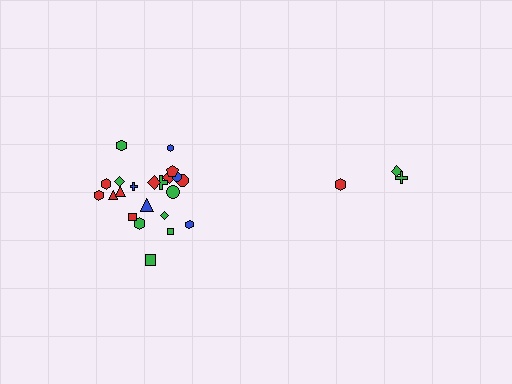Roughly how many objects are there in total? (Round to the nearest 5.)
Roughly 25 objects in total.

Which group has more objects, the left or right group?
The left group.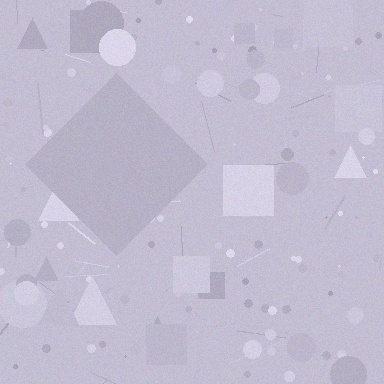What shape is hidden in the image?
A diamond is hidden in the image.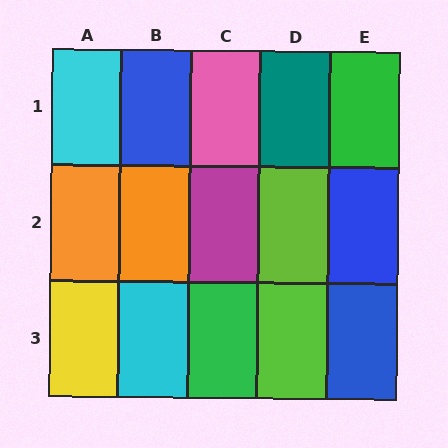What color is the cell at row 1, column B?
Blue.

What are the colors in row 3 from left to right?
Yellow, cyan, green, lime, blue.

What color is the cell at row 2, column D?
Lime.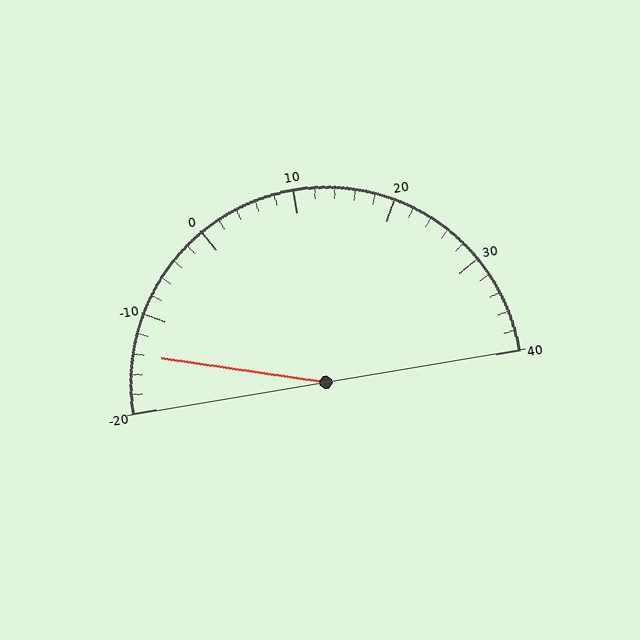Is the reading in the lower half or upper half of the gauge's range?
The reading is in the lower half of the range (-20 to 40).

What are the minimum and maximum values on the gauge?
The gauge ranges from -20 to 40.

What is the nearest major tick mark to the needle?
The nearest major tick mark is -10.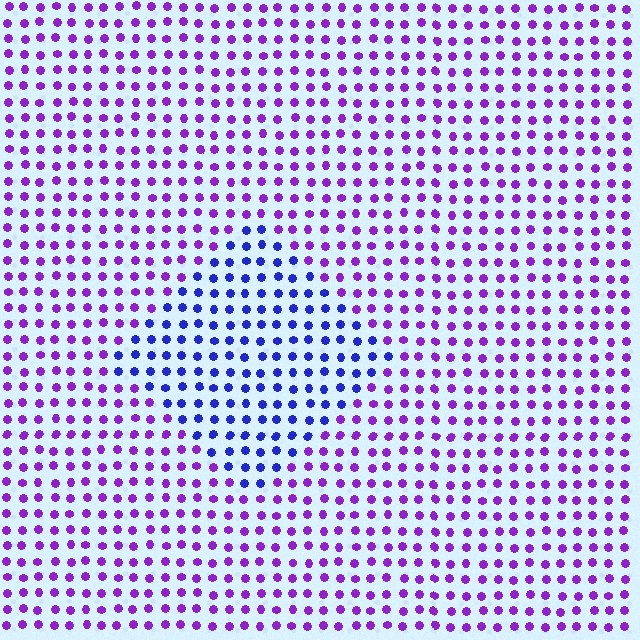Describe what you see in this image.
The image is filled with small purple elements in a uniform arrangement. A diamond-shaped region is visible where the elements are tinted to a slightly different hue, forming a subtle color boundary.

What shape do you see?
I see a diamond.